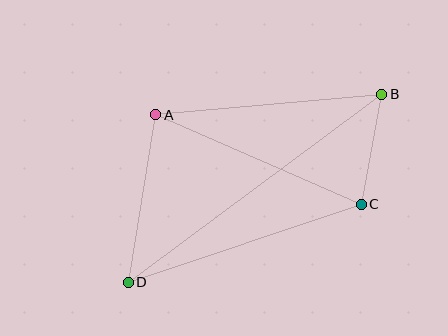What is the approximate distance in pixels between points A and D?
The distance between A and D is approximately 170 pixels.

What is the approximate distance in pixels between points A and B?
The distance between A and B is approximately 227 pixels.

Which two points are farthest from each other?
Points B and D are farthest from each other.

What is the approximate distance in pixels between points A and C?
The distance between A and C is approximately 224 pixels.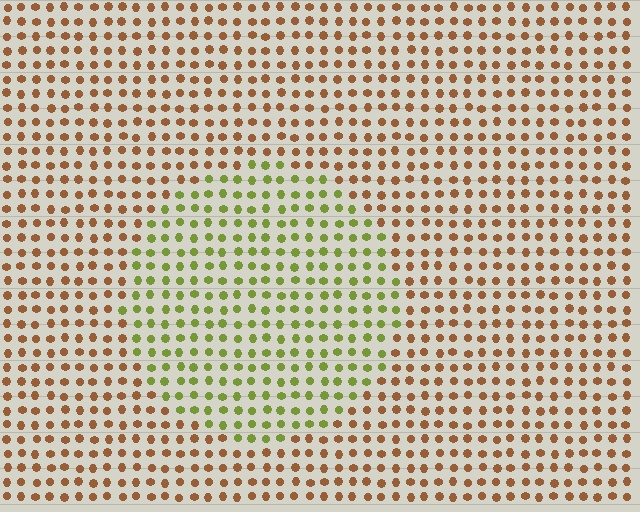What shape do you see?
I see a circle.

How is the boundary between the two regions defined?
The boundary is defined purely by a slight shift in hue (about 56 degrees). Spacing, size, and orientation are identical on both sides.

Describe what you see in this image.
The image is filled with small brown elements in a uniform arrangement. A circle-shaped region is visible where the elements are tinted to a slightly different hue, forming a subtle color boundary.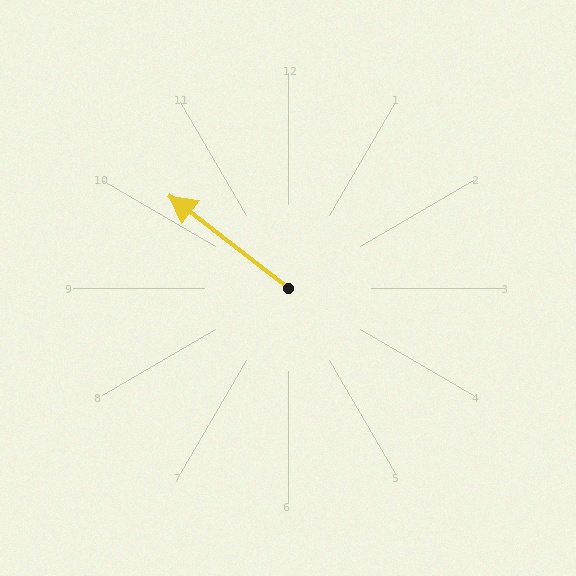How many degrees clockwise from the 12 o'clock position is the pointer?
Approximately 308 degrees.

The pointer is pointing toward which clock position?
Roughly 10 o'clock.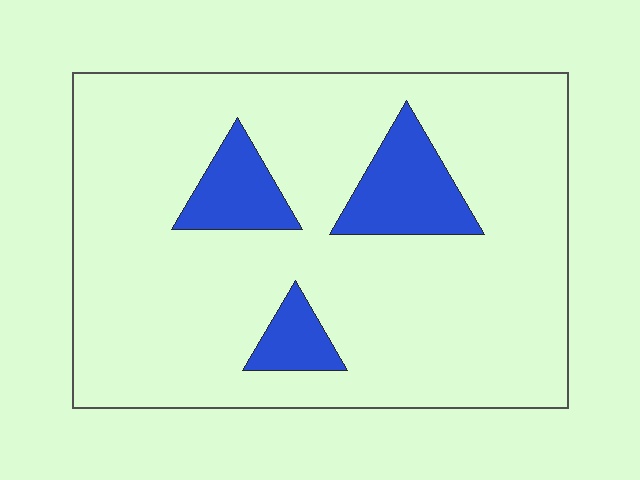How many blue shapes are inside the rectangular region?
3.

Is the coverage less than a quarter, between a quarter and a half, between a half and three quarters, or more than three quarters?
Less than a quarter.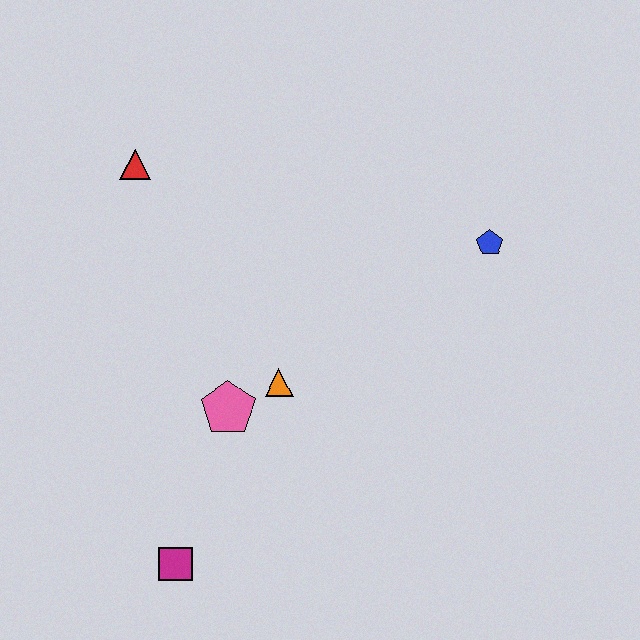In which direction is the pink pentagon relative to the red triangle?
The pink pentagon is below the red triangle.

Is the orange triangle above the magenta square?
Yes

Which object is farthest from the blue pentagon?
The magenta square is farthest from the blue pentagon.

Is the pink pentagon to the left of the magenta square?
No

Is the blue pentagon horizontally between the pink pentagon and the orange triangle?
No